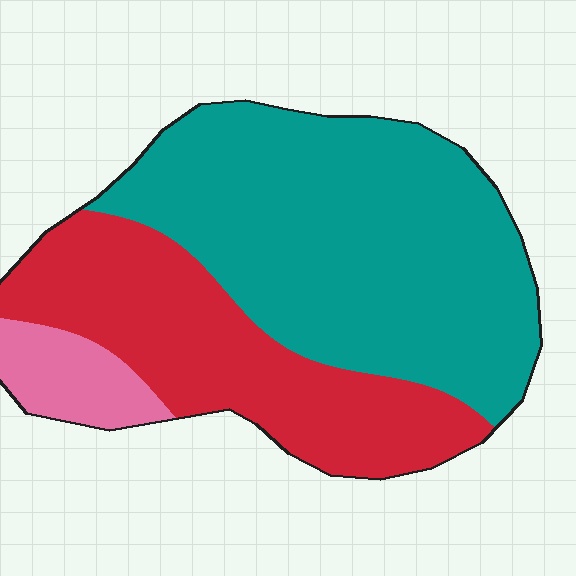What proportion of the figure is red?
Red covers 35% of the figure.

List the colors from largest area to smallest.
From largest to smallest: teal, red, pink.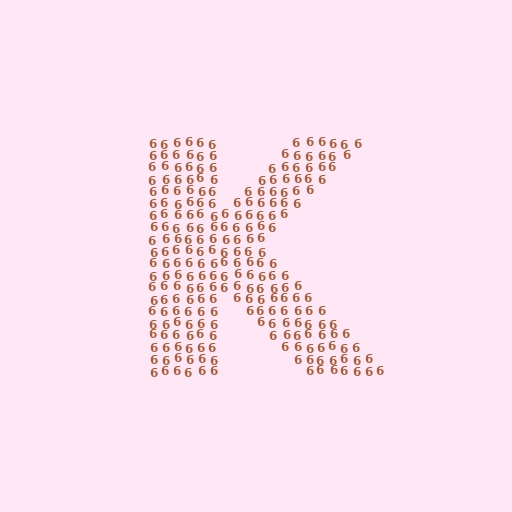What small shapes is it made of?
It is made of small digit 6's.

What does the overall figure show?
The overall figure shows the letter K.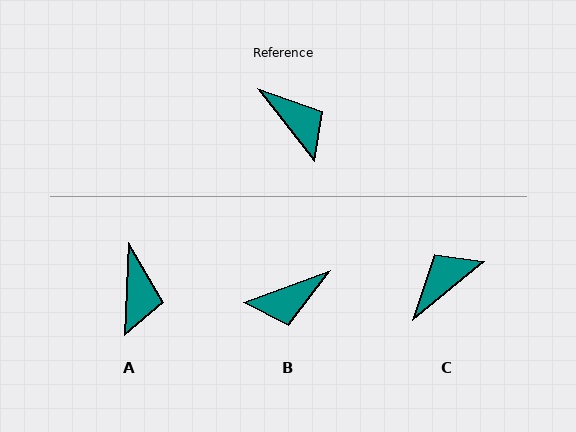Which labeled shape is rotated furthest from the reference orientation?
B, about 108 degrees away.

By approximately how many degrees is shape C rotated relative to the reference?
Approximately 92 degrees counter-clockwise.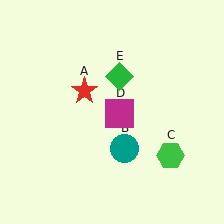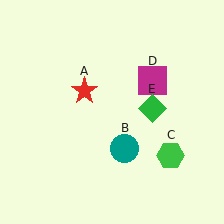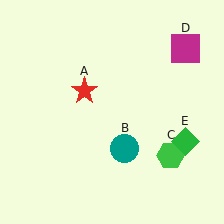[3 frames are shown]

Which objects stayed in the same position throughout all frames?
Red star (object A) and teal circle (object B) and green hexagon (object C) remained stationary.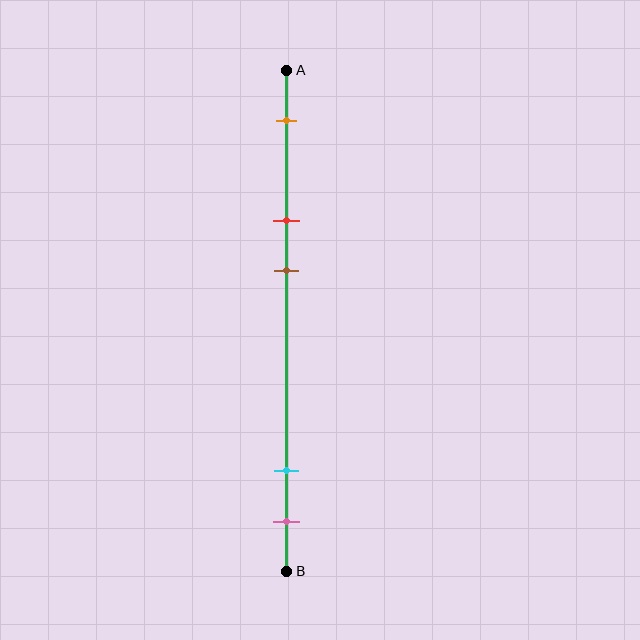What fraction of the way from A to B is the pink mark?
The pink mark is approximately 90% (0.9) of the way from A to B.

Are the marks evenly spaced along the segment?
No, the marks are not evenly spaced.